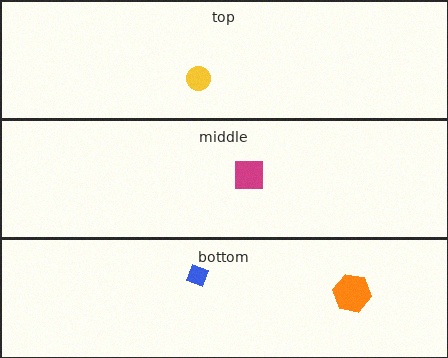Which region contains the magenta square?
The middle region.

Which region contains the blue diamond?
The bottom region.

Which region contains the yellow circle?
The top region.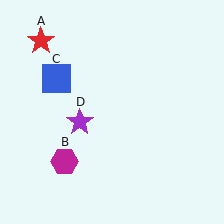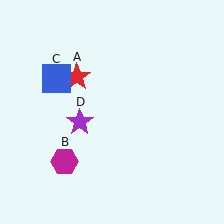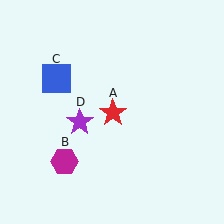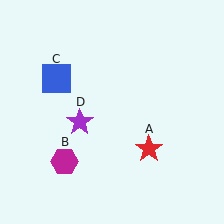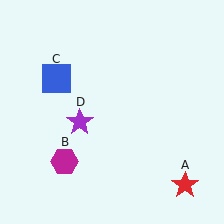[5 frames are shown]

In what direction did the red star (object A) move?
The red star (object A) moved down and to the right.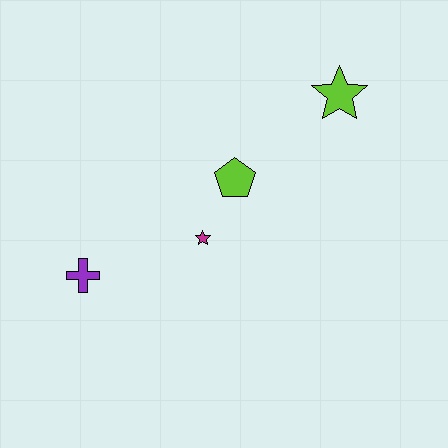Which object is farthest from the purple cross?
The lime star is farthest from the purple cross.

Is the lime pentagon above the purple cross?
Yes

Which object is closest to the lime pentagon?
The magenta star is closest to the lime pentagon.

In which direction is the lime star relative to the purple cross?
The lime star is to the right of the purple cross.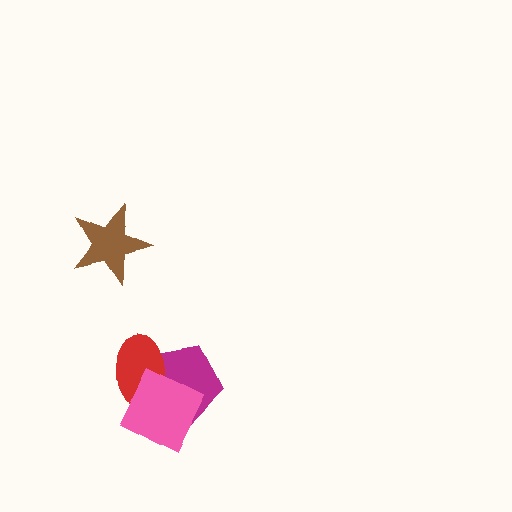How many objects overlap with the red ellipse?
2 objects overlap with the red ellipse.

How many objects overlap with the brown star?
0 objects overlap with the brown star.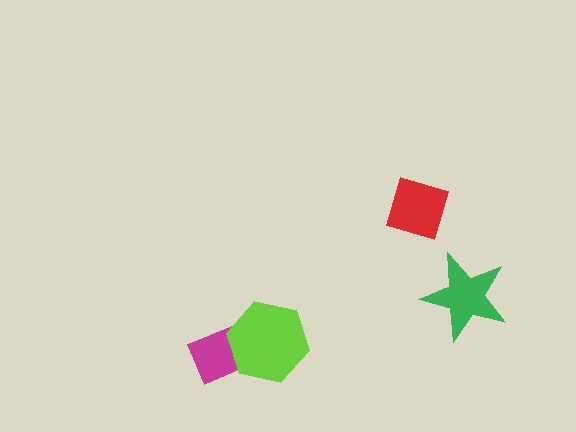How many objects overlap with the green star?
0 objects overlap with the green star.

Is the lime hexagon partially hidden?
No, no other shape covers it.